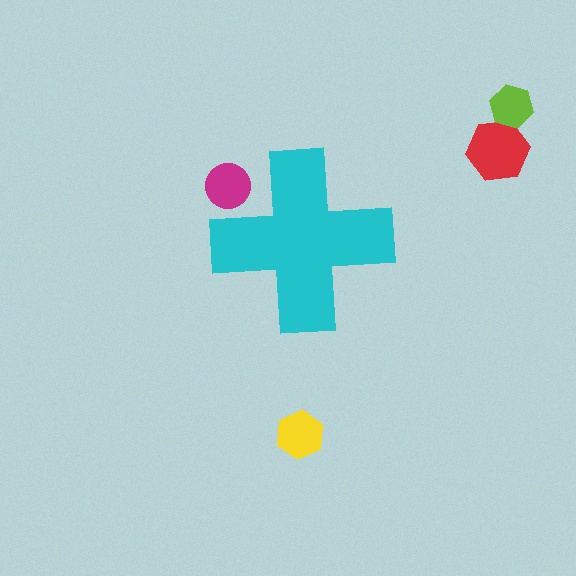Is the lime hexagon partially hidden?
No, the lime hexagon is fully visible.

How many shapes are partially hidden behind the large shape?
1 shape is partially hidden.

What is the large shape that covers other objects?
A cyan cross.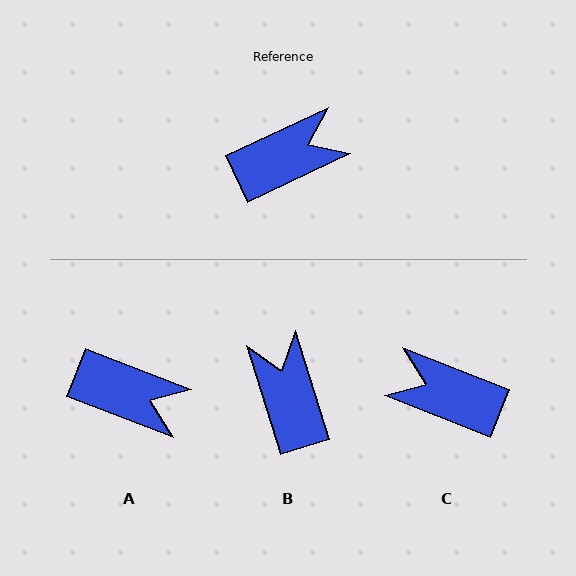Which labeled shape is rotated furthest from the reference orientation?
C, about 133 degrees away.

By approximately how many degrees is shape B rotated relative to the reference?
Approximately 82 degrees counter-clockwise.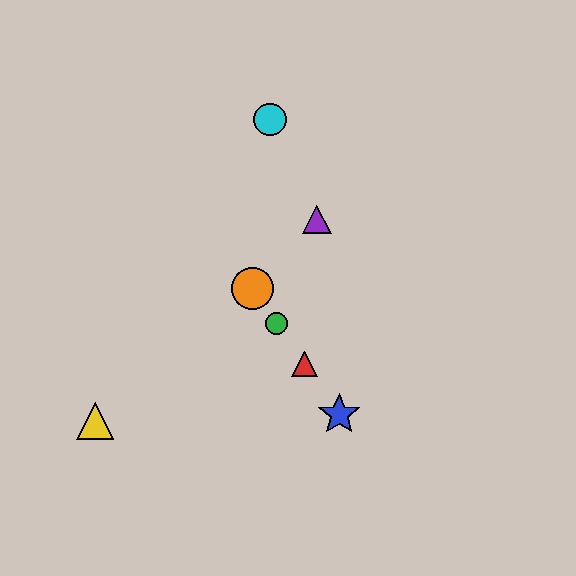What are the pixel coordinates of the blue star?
The blue star is at (339, 414).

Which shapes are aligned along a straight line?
The red triangle, the blue star, the green circle, the orange circle are aligned along a straight line.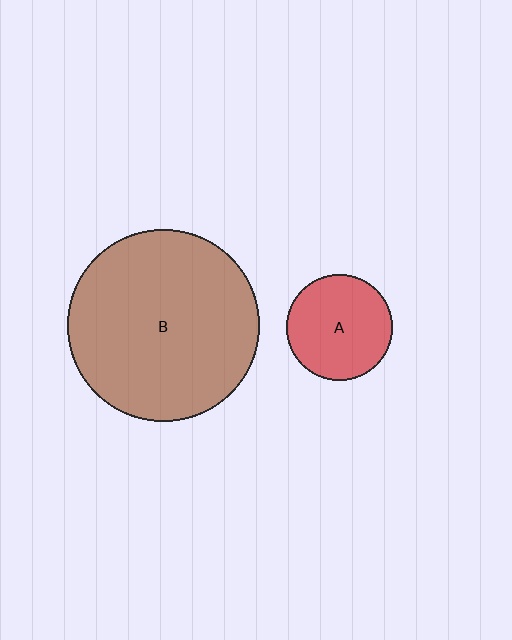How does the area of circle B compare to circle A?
Approximately 3.3 times.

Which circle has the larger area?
Circle B (brown).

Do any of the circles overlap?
No, none of the circles overlap.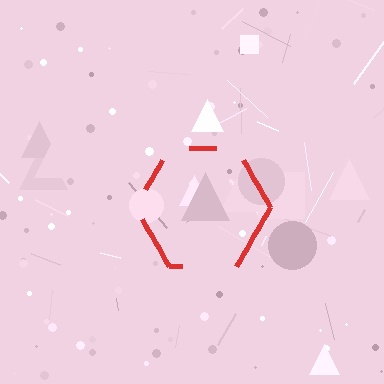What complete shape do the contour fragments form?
The contour fragments form a hexagon.